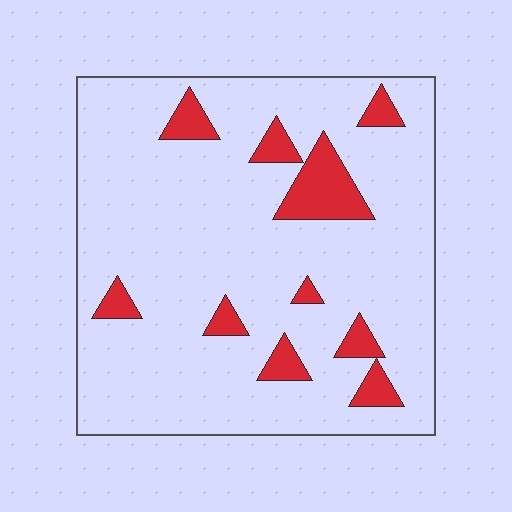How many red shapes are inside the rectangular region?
10.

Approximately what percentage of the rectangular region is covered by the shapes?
Approximately 10%.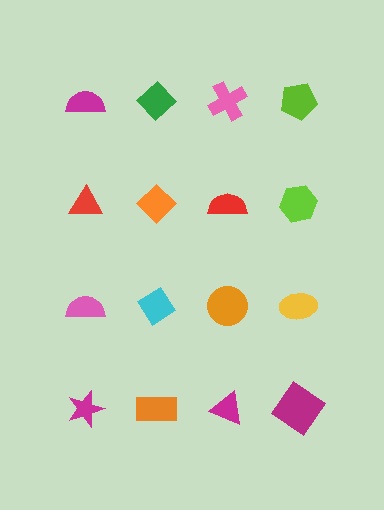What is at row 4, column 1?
A magenta star.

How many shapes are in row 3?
4 shapes.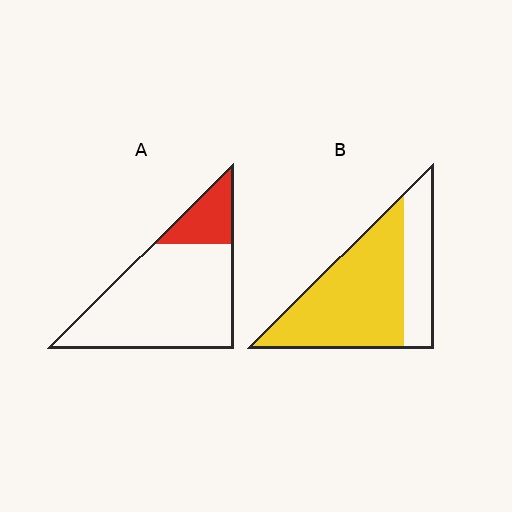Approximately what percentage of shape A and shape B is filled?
A is approximately 20% and B is approximately 70%.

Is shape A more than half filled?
No.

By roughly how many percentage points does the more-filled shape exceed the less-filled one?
By roughly 50 percentage points (B over A).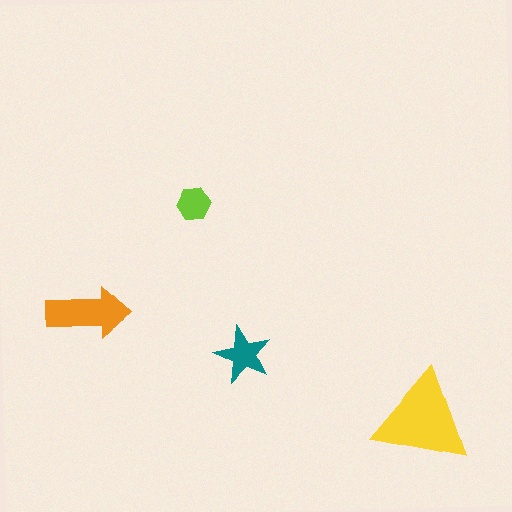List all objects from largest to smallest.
The yellow triangle, the orange arrow, the teal star, the lime hexagon.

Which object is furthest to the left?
The orange arrow is leftmost.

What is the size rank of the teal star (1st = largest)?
3rd.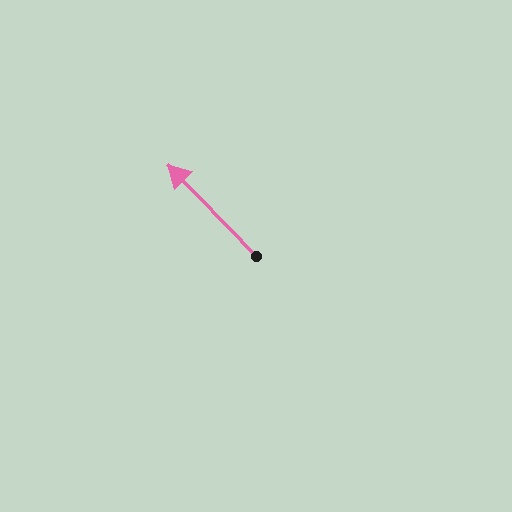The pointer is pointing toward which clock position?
Roughly 11 o'clock.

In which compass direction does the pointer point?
Northwest.